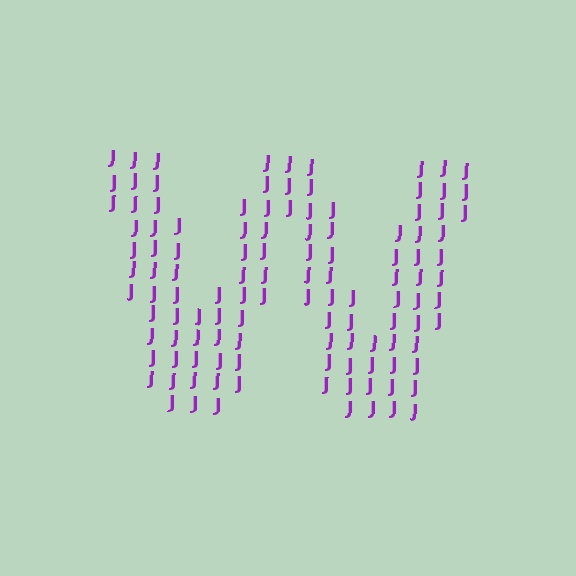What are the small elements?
The small elements are letter J's.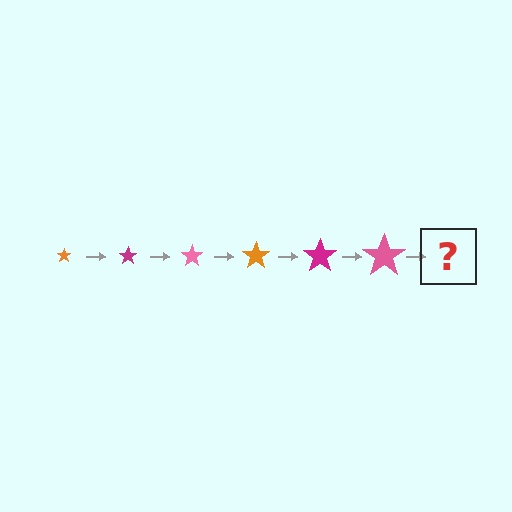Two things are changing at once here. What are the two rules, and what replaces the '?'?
The two rules are that the star grows larger each step and the color cycles through orange, magenta, and pink. The '?' should be an orange star, larger than the previous one.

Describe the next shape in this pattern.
It should be an orange star, larger than the previous one.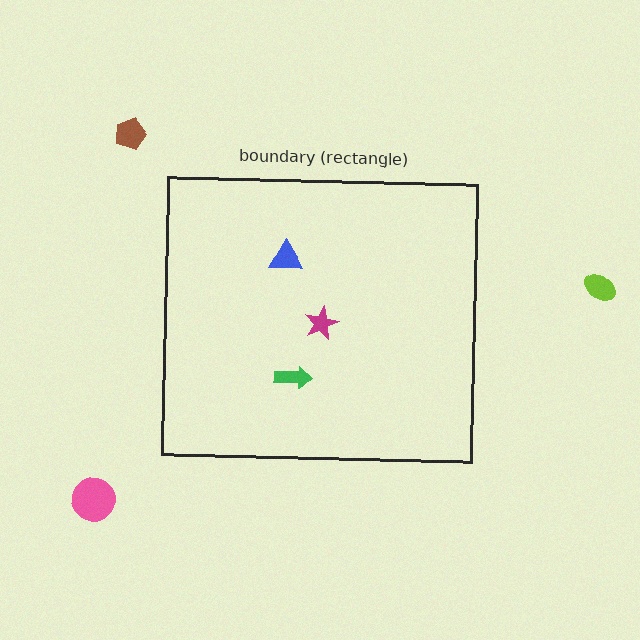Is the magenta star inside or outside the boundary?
Inside.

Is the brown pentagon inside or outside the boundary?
Outside.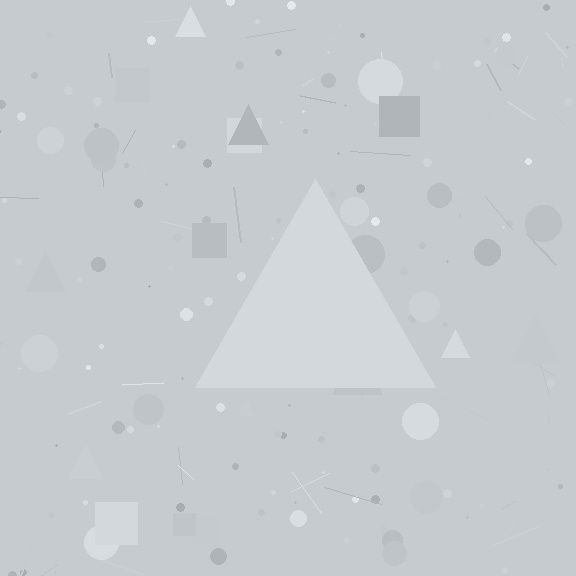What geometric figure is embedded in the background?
A triangle is embedded in the background.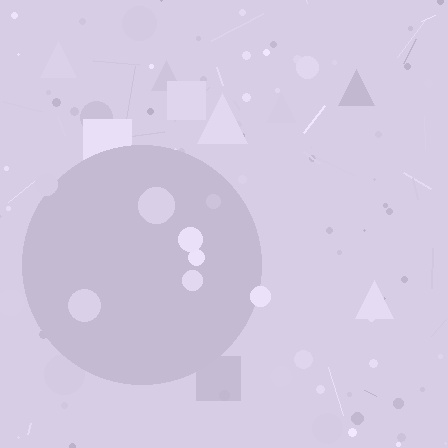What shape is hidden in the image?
A circle is hidden in the image.